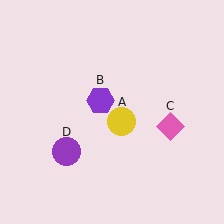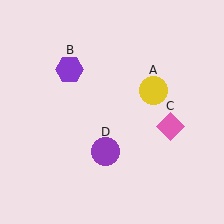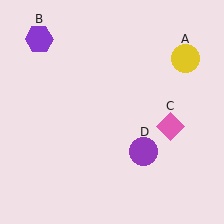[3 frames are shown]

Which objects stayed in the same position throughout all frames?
Pink diamond (object C) remained stationary.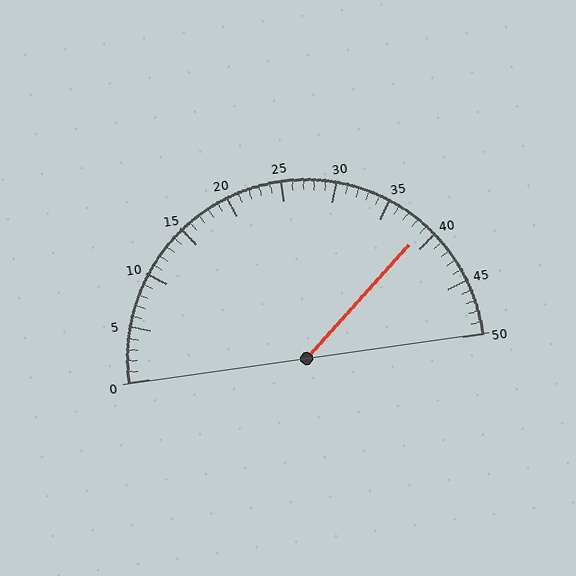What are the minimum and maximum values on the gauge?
The gauge ranges from 0 to 50.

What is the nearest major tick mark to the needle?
The nearest major tick mark is 40.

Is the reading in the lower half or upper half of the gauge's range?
The reading is in the upper half of the range (0 to 50).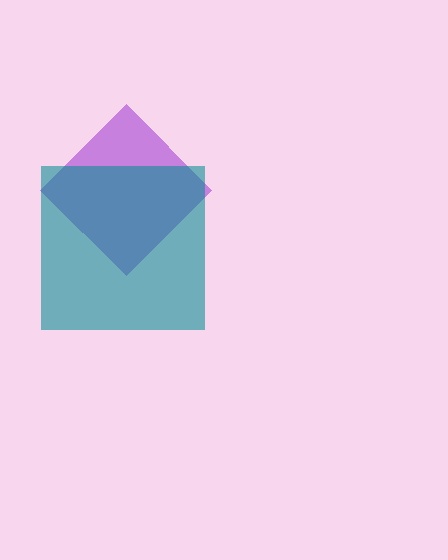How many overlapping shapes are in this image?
There are 2 overlapping shapes in the image.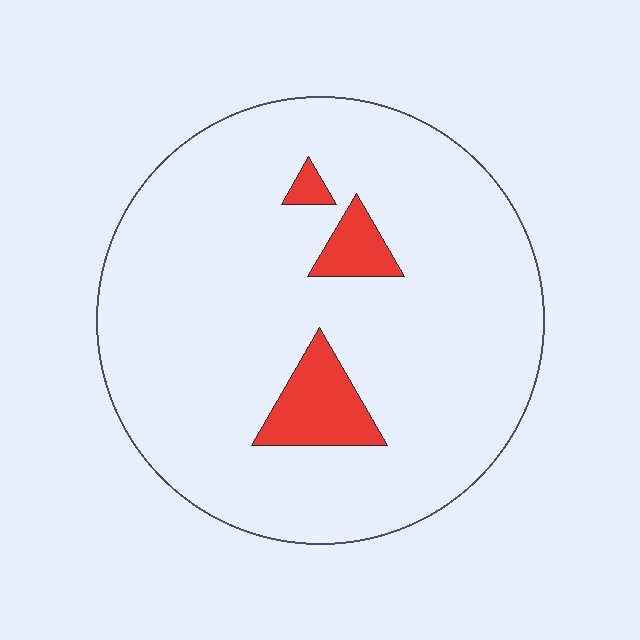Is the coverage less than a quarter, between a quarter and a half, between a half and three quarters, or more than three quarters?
Less than a quarter.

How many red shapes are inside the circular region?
3.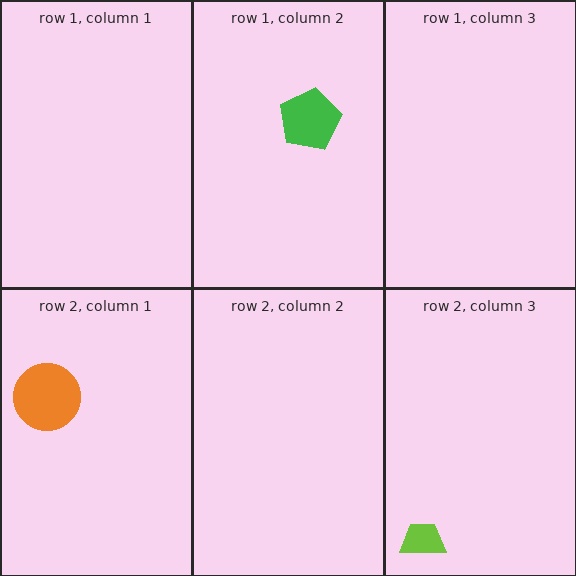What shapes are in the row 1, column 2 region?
The green pentagon.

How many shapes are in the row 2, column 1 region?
1.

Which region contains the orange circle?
The row 2, column 1 region.